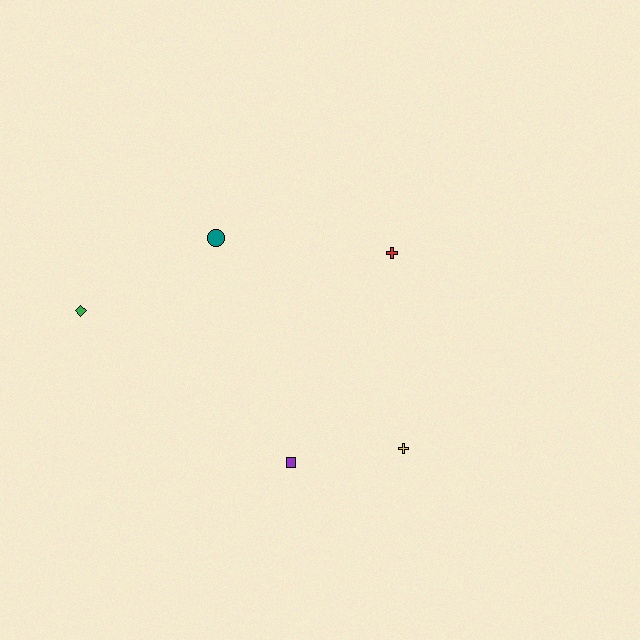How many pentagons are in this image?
There are no pentagons.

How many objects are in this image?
There are 5 objects.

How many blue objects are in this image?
There are no blue objects.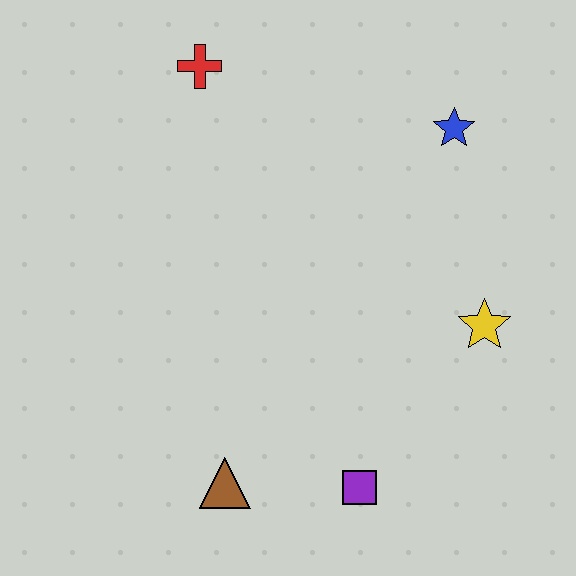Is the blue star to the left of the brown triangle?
No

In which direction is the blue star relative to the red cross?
The blue star is to the right of the red cross.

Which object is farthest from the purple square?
The red cross is farthest from the purple square.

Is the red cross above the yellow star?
Yes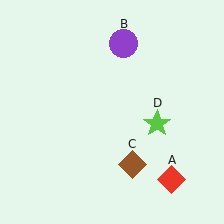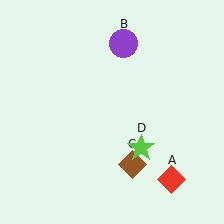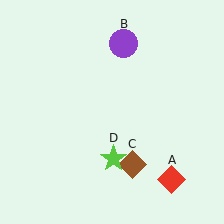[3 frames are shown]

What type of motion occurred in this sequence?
The lime star (object D) rotated clockwise around the center of the scene.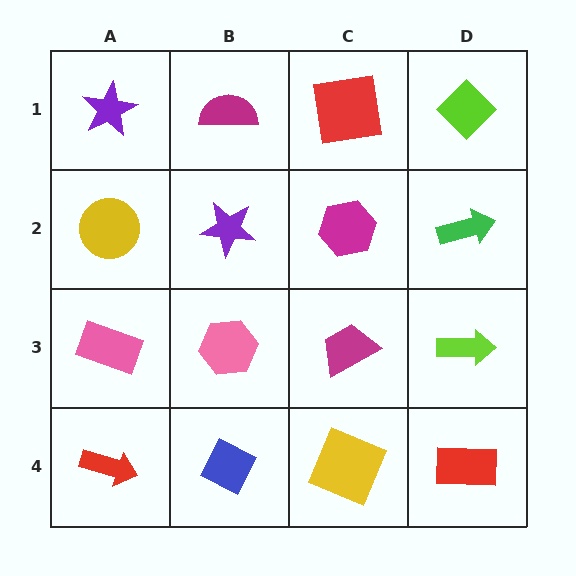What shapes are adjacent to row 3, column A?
A yellow circle (row 2, column A), a red arrow (row 4, column A), a pink hexagon (row 3, column B).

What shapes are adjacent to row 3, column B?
A purple star (row 2, column B), a blue diamond (row 4, column B), a pink rectangle (row 3, column A), a magenta trapezoid (row 3, column C).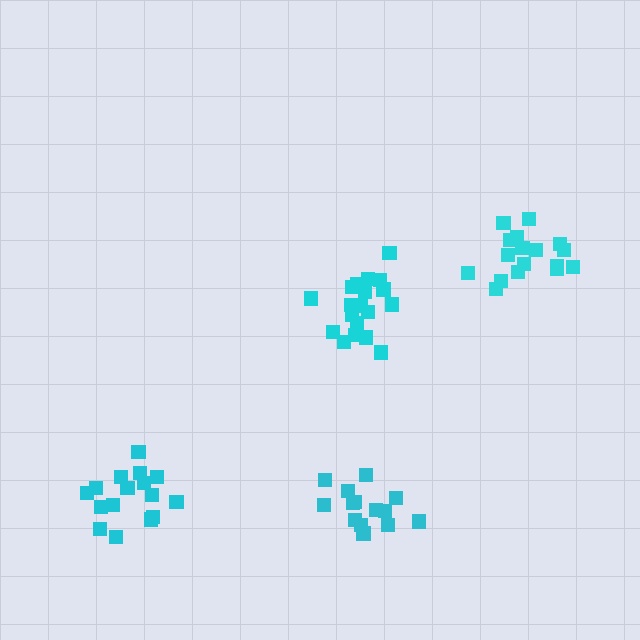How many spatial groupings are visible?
There are 4 spatial groupings.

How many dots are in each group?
Group 1: 19 dots, Group 2: 14 dots, Group 3: 16 dots, Group 4: 18 dots (67 total).